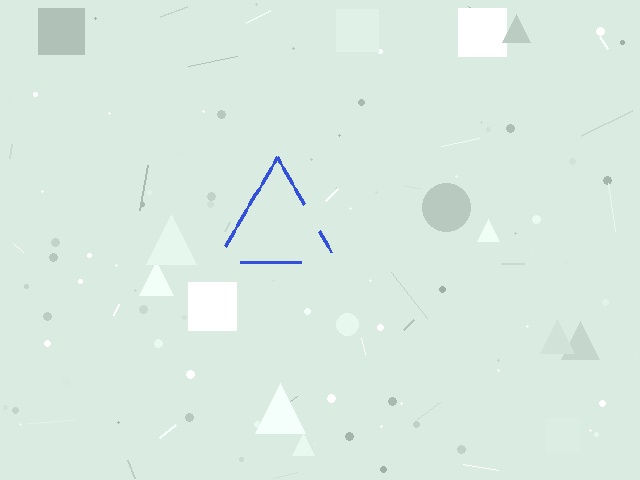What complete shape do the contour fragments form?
The contour fragments form a triangle.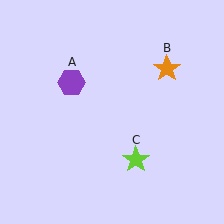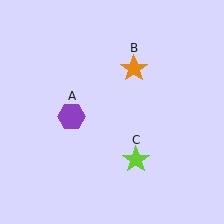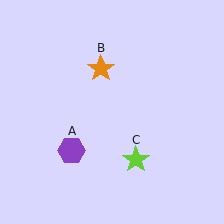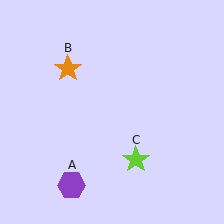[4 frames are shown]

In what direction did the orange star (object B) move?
The orange star (object B) moved left.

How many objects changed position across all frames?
2 objects changed position: purple hexagon (object A), orange star (object B).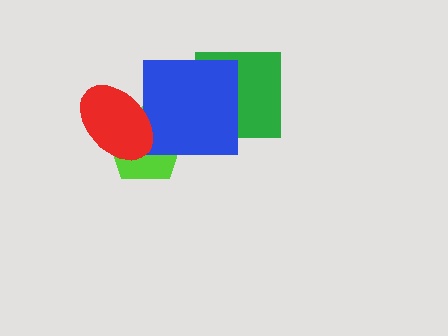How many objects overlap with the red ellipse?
2 objects overlap with the red ellipse.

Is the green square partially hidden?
Yes, it is partially covered by another shape.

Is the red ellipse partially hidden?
No, no other shape covers it.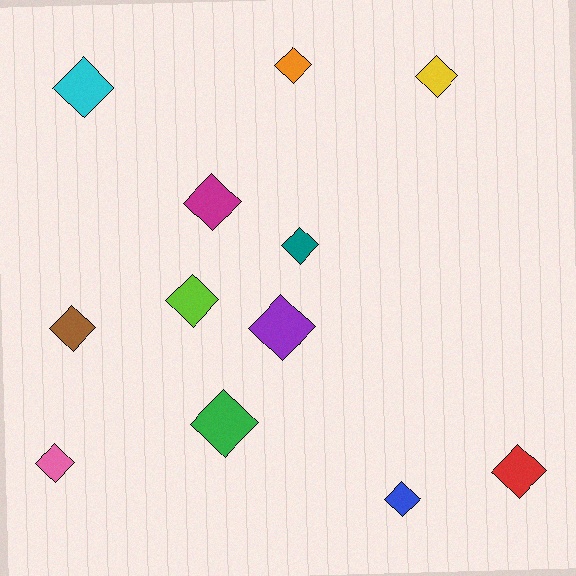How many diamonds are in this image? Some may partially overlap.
There are 12 diamonds.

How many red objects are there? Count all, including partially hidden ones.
There is 1 red object.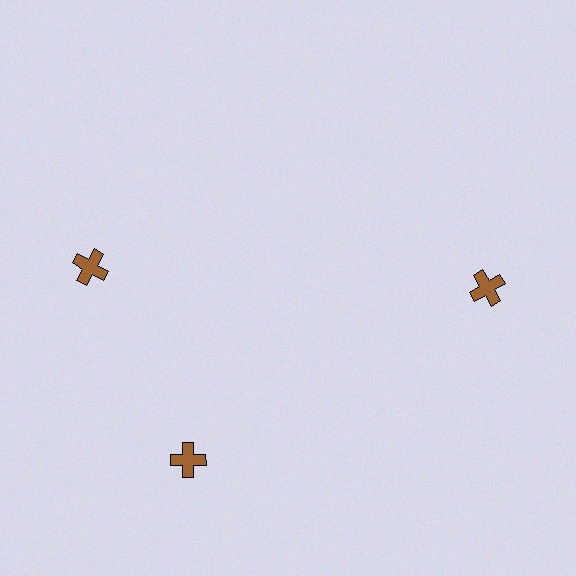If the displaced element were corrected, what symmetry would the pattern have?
It would have 3-fold rotational symmetry — the pattern would map onto itself every 120 degrees.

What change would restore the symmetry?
The symmetry would be restored by rotating it back into even spacing with its neighbors so that all 3 crosses sit at equal angles and equal distance from the center.